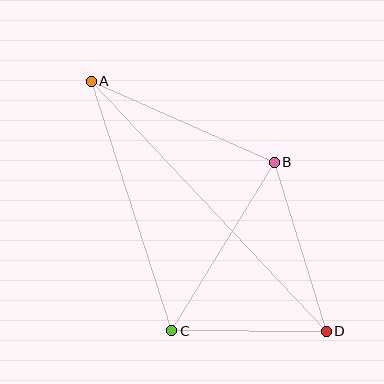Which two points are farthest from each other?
Points A and D are farthest from each other.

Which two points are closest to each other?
Points C and D are closest to each other.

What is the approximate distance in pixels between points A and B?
The distance between A and B is approximately 200 pixels.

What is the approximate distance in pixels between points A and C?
The distance between A and C is approximately 262 pixels.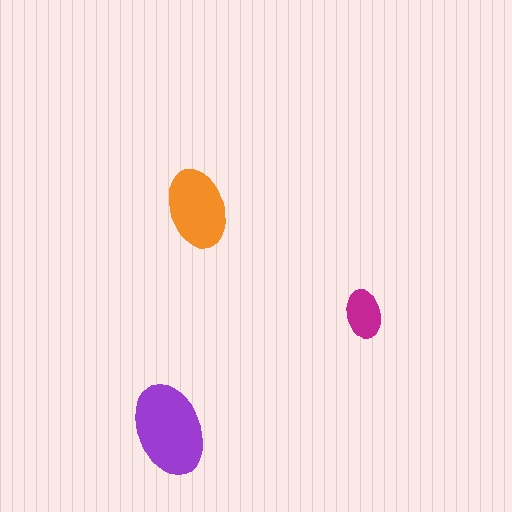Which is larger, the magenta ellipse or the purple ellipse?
The purple one.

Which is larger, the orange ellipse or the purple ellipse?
The purple one.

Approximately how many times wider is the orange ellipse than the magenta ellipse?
About 1.5 times wider.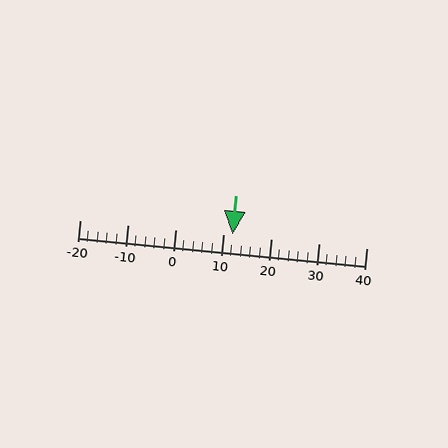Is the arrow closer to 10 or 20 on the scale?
The arrow is closer to 10.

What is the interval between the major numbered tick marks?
The major tick marks are spaced 10 units apart.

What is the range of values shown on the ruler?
The ruler shows values from -20 to 40.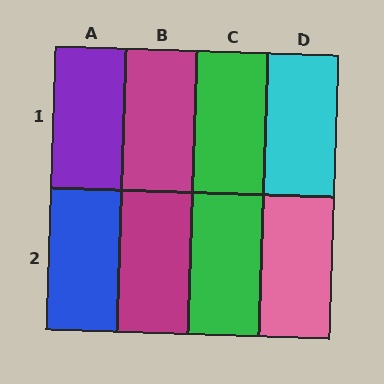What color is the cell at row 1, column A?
Purple.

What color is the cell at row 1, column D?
Cyan.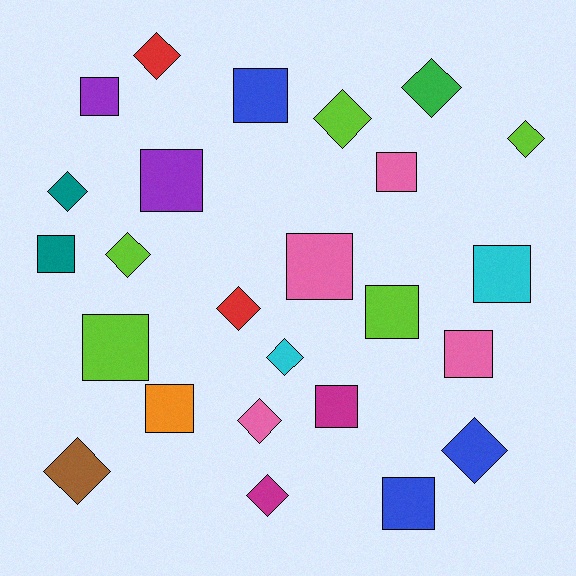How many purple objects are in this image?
There are 2 purple objects.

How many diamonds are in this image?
There are 12 diamonds.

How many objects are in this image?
There are 25 objects.